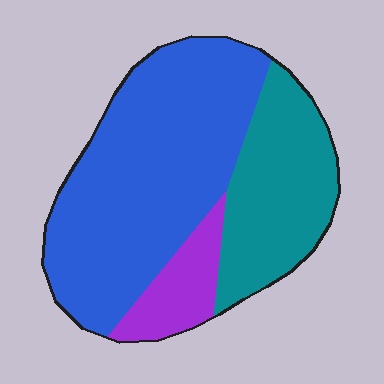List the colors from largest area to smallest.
From largest to smallest: blue, teal, purple.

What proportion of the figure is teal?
Teal covers roughly 30% of the figure.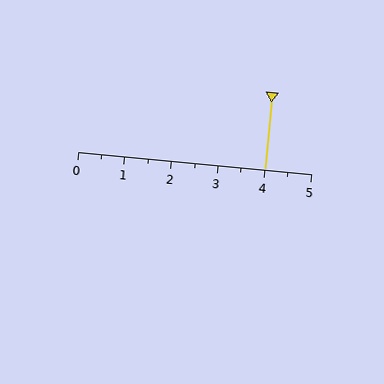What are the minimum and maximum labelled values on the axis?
The axis runs from 0 to 5.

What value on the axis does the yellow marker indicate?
The marker indicates approximately 4.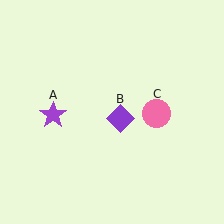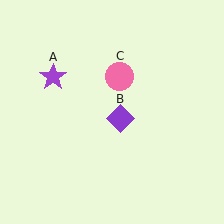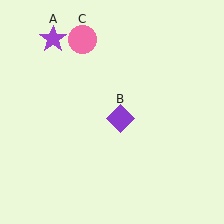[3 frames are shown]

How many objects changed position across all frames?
2 objects changed position: purple star (object A), pink circle (object C).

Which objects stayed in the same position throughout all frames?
Purple diamond (object B) remained stationary.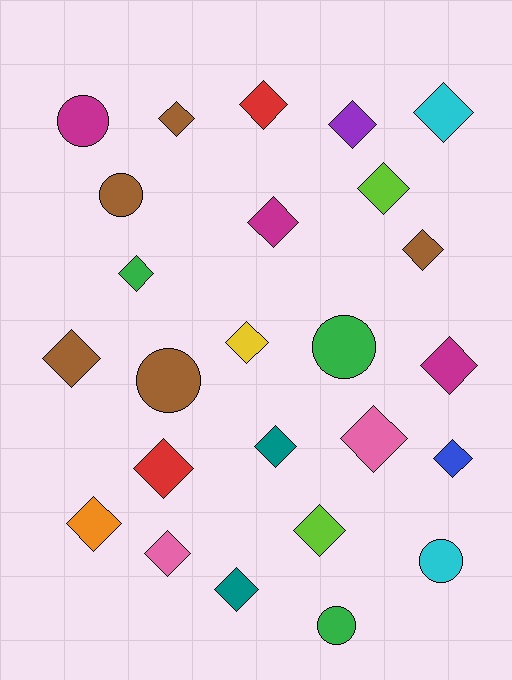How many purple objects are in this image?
There is 1 purple object.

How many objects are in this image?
There are 25 objects.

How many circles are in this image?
There are 6 circles.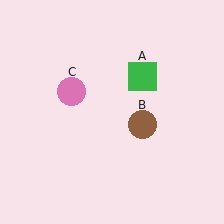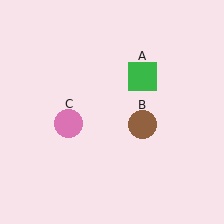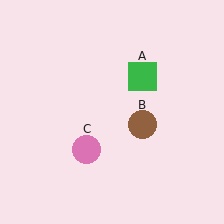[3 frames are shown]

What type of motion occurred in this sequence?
The pink circle (object C) rotated counterclockwise around the center of the scene.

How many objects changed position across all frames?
1 object changed position: pink circle (object C).